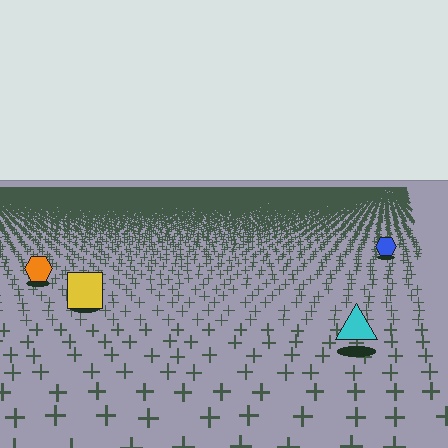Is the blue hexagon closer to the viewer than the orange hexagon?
No. The orange hexagon is closer — you can tell from the texture gradient: the ground texture is coarser near it.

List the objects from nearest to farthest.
From nearest to farthest: the cyan triangle, the yellow square, the orange hexagon, the blue hexagon.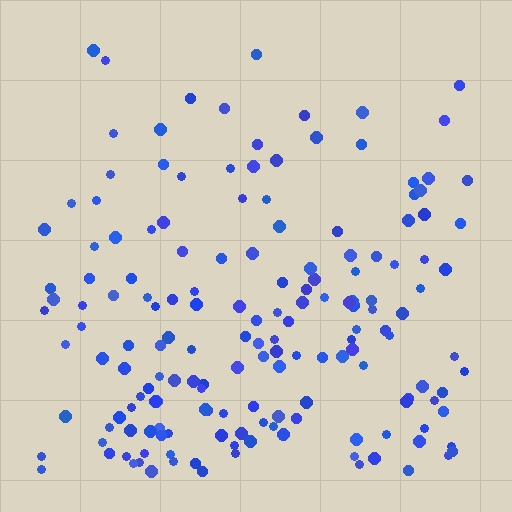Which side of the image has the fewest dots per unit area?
The top.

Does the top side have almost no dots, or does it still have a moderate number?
Still a moderate number, just noticeably fewer than the bottom.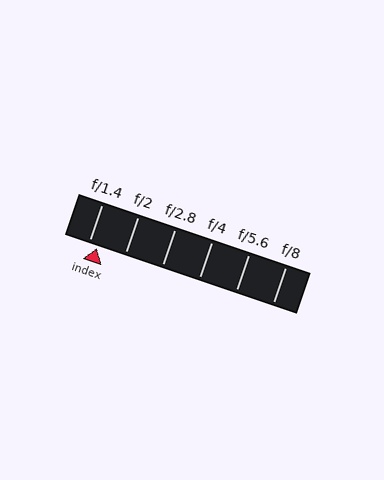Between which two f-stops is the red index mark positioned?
The index mark is between f/1.4 and f/2.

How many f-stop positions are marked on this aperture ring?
There are 6 f-stop positions marked.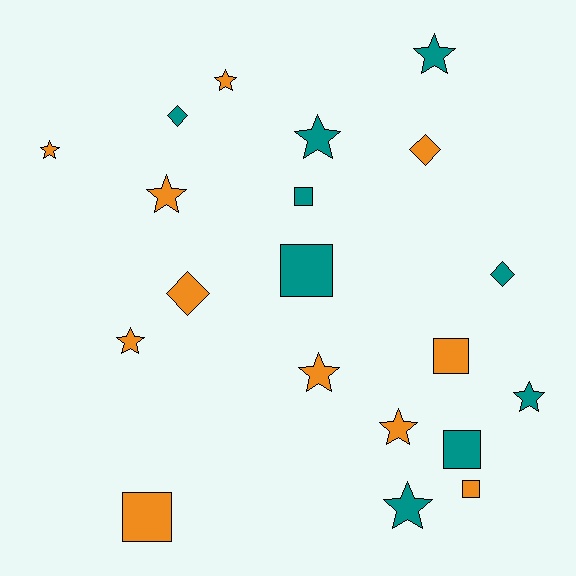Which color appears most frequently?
Orange, with 11 objects.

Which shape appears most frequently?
Star, with 10 objects.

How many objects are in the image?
There are 20 objects.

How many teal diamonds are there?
There are 2 teal diamonds.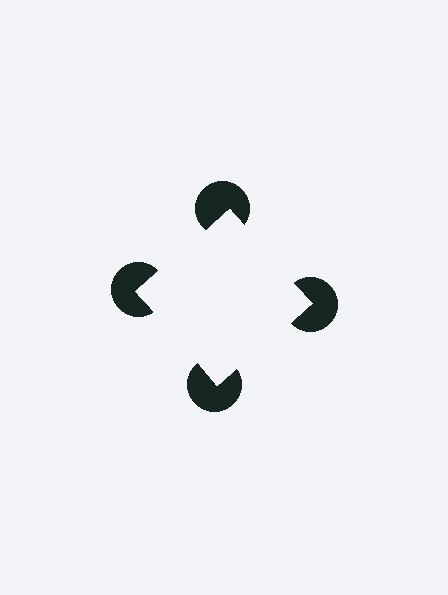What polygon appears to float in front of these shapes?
An illusory square — its edges are inferred from the aligned wedge cuts in the pac-man discs, not physically drawn.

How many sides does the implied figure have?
4 sides.